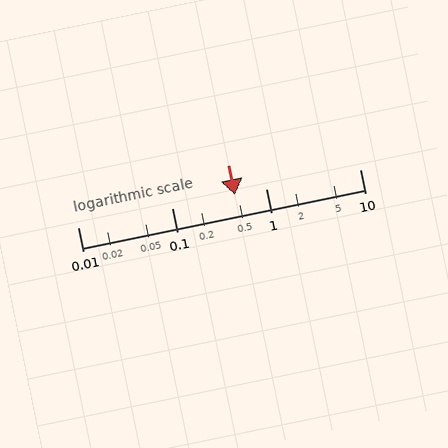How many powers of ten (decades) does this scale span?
The scale spans 3 decades, from 0.01 to 10.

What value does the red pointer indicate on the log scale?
The pointer indicates approximately 0.47.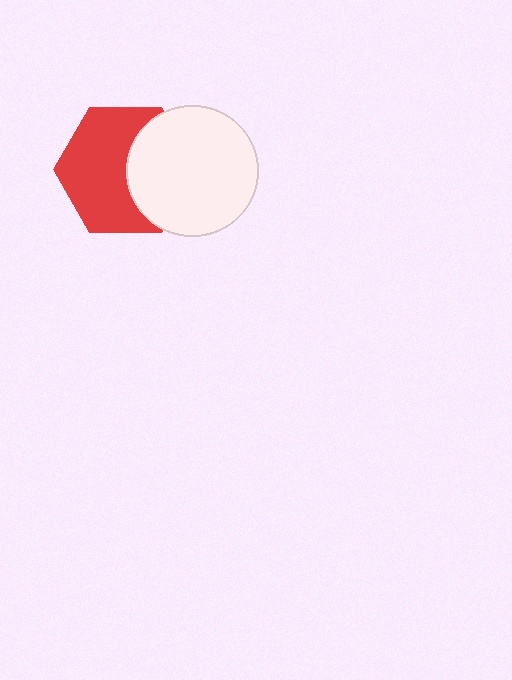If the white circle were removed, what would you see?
You would see the complete red hexagon.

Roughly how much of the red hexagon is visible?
About half of it is visible (roughly 62%).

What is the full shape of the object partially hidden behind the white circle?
The partially hidden object is a red hexagon.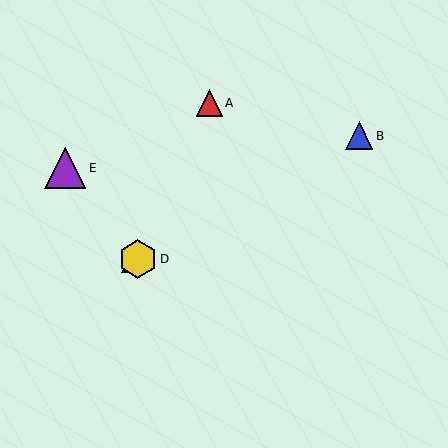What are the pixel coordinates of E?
Object E is at (65, 168).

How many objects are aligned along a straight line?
3 objects (B, C, D) are aligned along a straight line.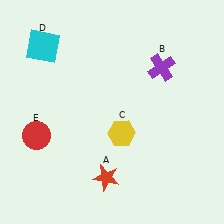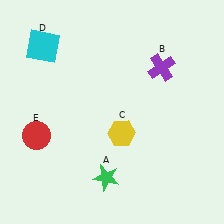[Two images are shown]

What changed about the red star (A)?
In Image 1, A is red. In Image 2, it changed to green.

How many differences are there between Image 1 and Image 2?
There is 1 difference between the two images.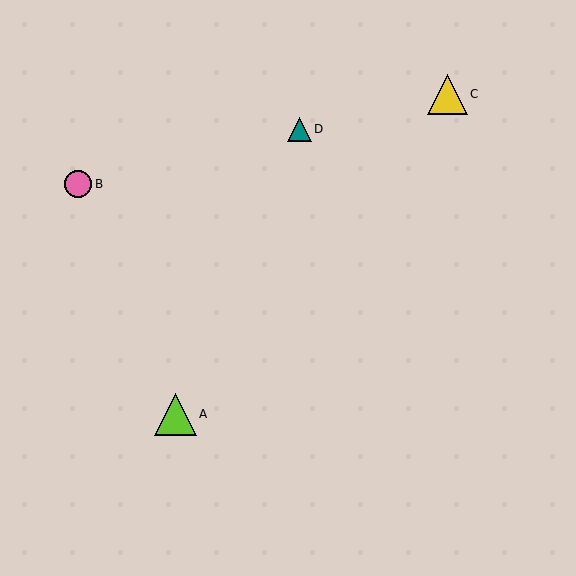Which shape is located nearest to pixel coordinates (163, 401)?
The lime triangle (labeled A) at (175, 414) is nearest to that location.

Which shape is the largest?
The lime triangle (labeled A) is the largest.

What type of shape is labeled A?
Shape A is a lime triangle.